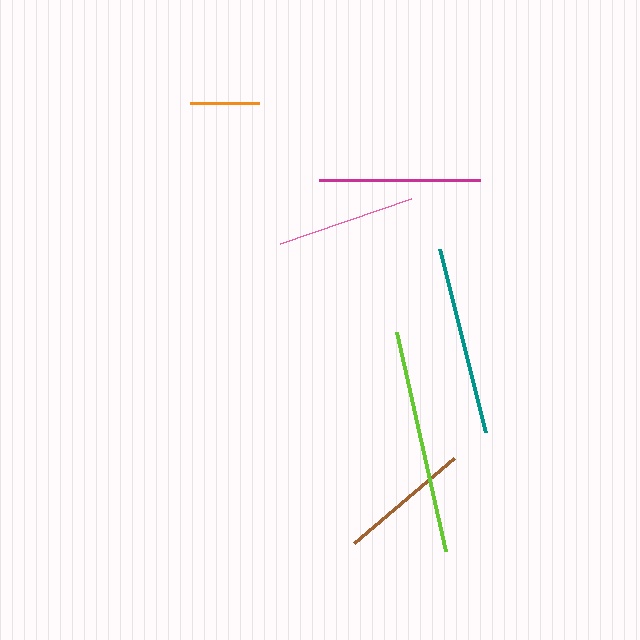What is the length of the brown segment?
The brown segment is approximately 131 pixels long.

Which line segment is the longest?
The lime line is the longest at approximately 225 pixels.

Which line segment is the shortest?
The orange line is the shortest at approximately 69 pixels.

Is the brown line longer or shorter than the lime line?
The lime line is longer than the brown line.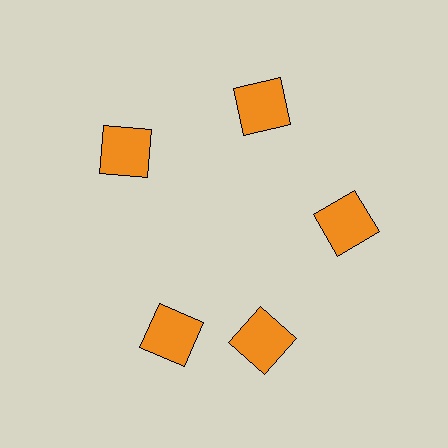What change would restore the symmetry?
The symmetry would be restored by rotating it back into even spacing with its neighbors so that all 5 squares sit at equal angles and equal distance from the center.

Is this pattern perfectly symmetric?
No. The 5 orange squares are arranged in a ring, but one element near the 8 o'clock position is rotated out of alignment along the ring, breaking the 5-fold rotational symmetry.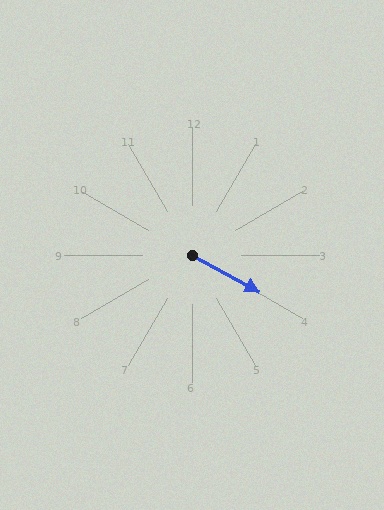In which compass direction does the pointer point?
Southeast.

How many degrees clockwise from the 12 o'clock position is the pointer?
Approximately 119 degrees.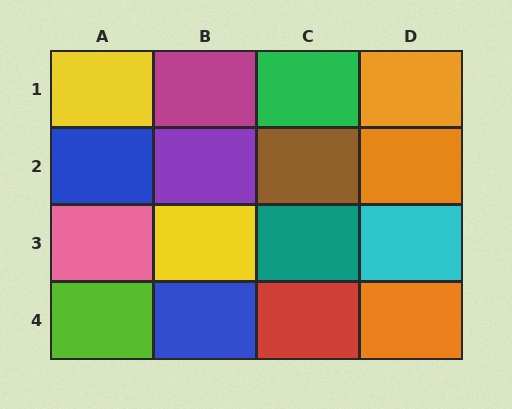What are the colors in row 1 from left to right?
Yellow, magenta, green, orange.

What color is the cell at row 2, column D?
Orange.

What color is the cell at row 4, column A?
Lime.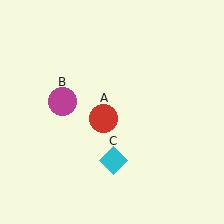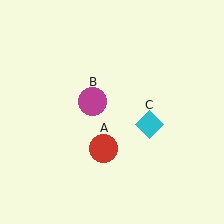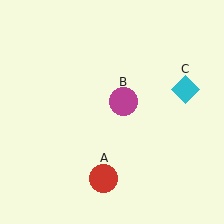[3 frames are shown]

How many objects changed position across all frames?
3 objects changed position: red circle (object A), magenta circle (object B), cyan diamond (object C).